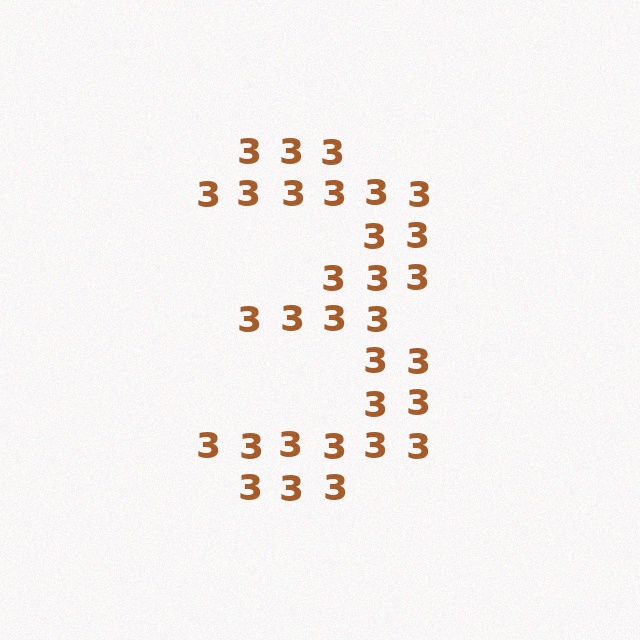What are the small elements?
The small elements are digit 3's.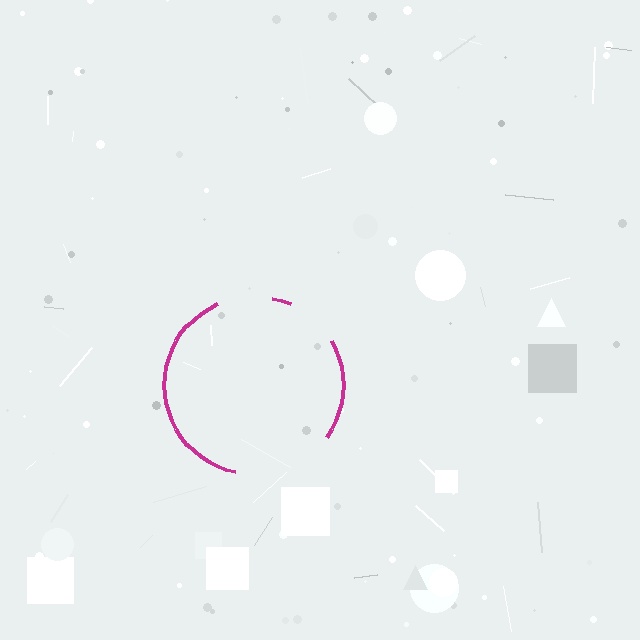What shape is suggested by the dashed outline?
The dashed outline suggests a circle.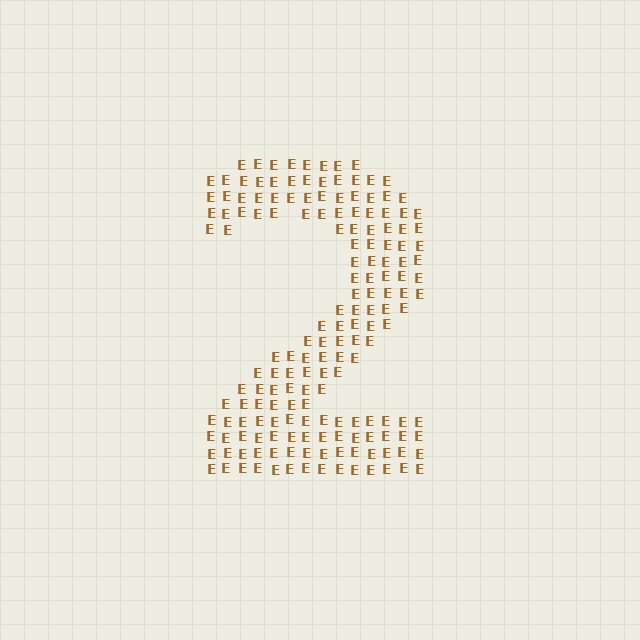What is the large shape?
The large shape is the digit 2.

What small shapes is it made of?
It is made of small letter E's.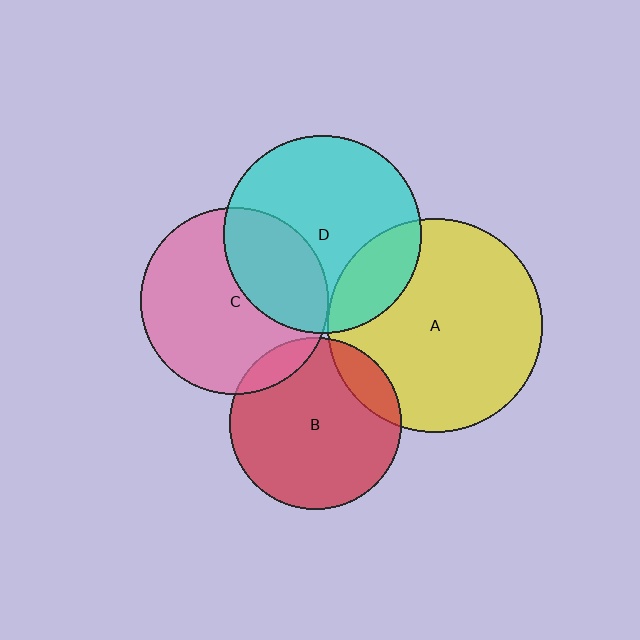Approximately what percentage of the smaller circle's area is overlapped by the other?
Approximately 35%.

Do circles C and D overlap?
Yes.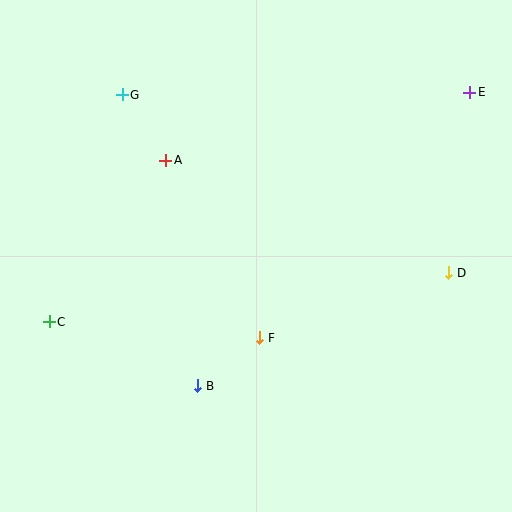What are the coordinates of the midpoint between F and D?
The midpoint between F and D is at (354, 305).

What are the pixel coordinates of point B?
Point B is at (198, 386).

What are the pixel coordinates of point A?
Point A is at (166, 160).